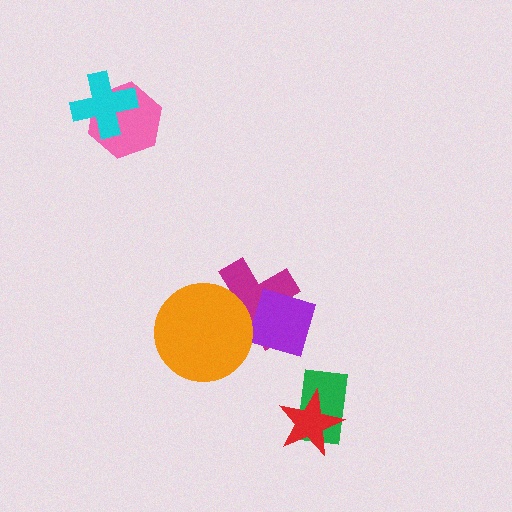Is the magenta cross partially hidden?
Yes, it is partially covered by another shape.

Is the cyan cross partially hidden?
No, no other shape covers it.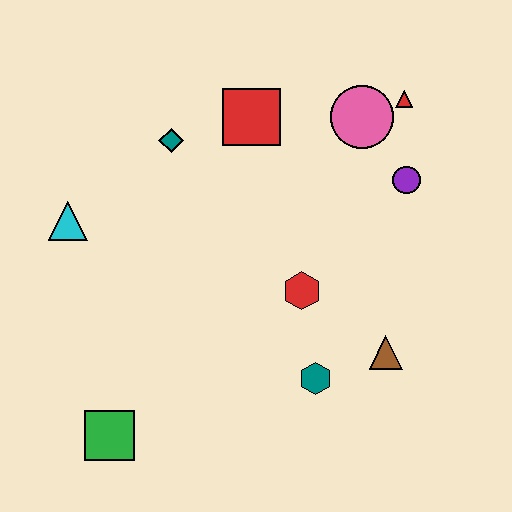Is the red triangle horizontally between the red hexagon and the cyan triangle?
No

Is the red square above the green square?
Yes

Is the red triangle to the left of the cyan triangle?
No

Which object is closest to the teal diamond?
The red square is closest to the teal diamond.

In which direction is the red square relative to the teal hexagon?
The red square is above the teal hexagon.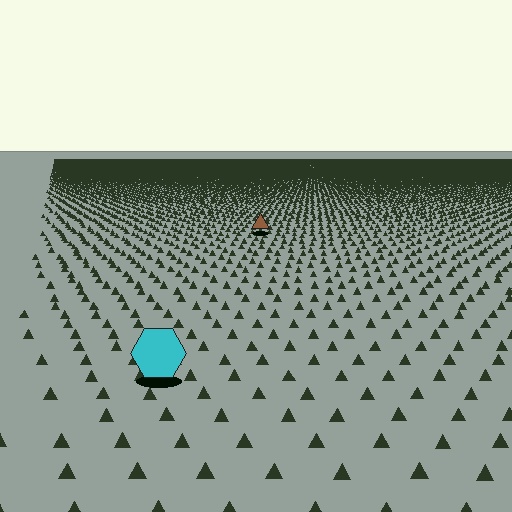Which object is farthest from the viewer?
The brown triangle is farthest from the viewer. It appears smaller and the ground texture around it is denser.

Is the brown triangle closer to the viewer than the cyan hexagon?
No. The cyan hexagon is closer — you can tell from the texture gradient: the ground texture is coarser near it.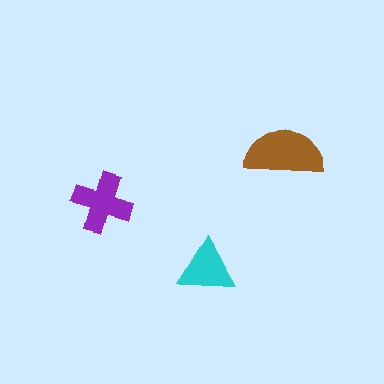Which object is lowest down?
The cyan triangle is bottommost.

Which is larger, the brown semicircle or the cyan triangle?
The brown semicircle.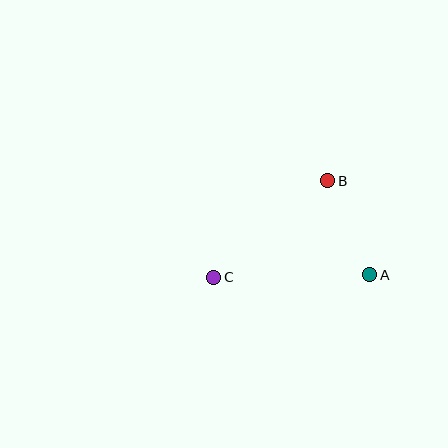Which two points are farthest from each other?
Points A and C are farthest from each other.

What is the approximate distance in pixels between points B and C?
The distance between B and C is approximately 149 pixels.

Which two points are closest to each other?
Points A and B are closest to each other.